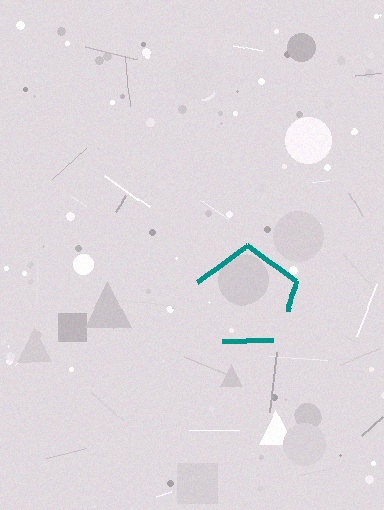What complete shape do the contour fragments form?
The contour fragments form a pentagon.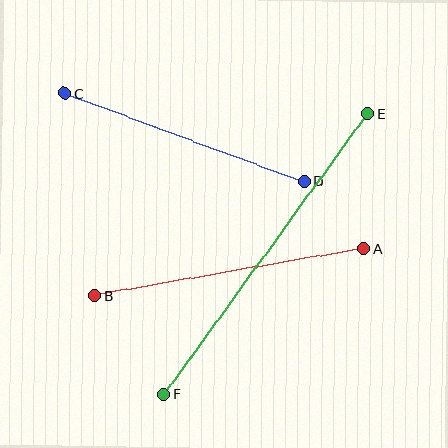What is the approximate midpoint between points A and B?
The midpoint is at approximately (229, 272) pixels.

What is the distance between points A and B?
The distance is approximately 273 pixels.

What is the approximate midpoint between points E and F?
The midpoint is at approximately (266, 254) pixels.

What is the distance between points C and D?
The distance is approximately 255 pixels.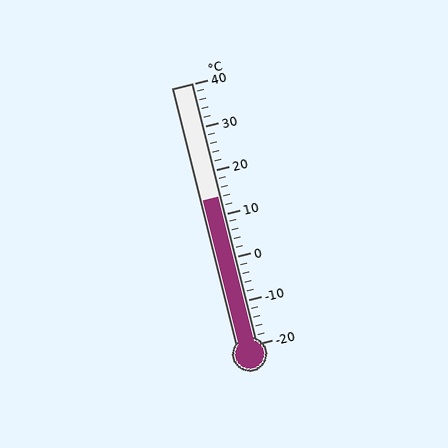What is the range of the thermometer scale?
The thermometer scale ranges from -20°C to 40°C.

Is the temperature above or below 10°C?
The temperature is above 10°C.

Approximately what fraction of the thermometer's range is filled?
The thermometer is filled to approximately 55% of its range.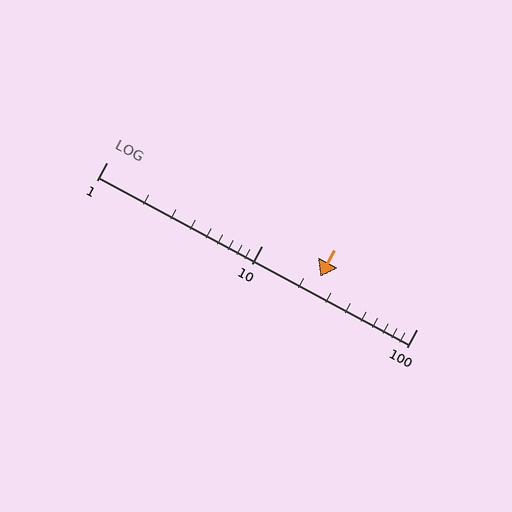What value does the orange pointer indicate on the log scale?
The pointer indicates approximately 24.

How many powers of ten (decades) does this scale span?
The scale spans 2 decades, from 1 to 100.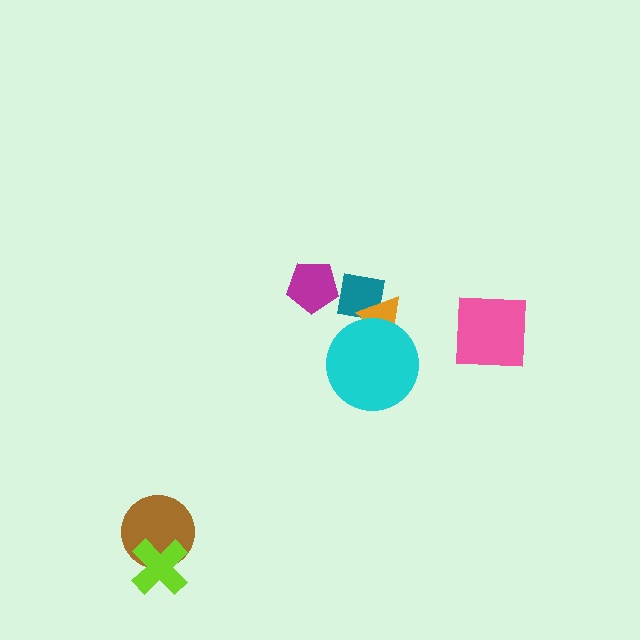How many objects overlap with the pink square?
0 objects overlap with the pink square.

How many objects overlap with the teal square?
2 objects overlap with the teal square.